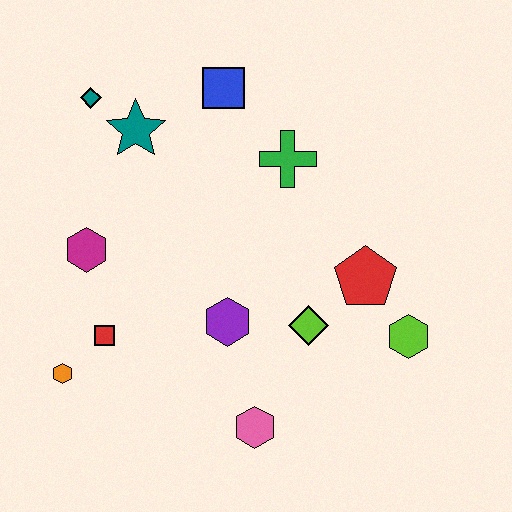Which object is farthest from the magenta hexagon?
The lime hexagon is farthest from the magenta hexagon.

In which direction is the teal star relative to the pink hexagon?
The teal star is above the pink hexagon.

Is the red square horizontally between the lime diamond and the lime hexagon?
No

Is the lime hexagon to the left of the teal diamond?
No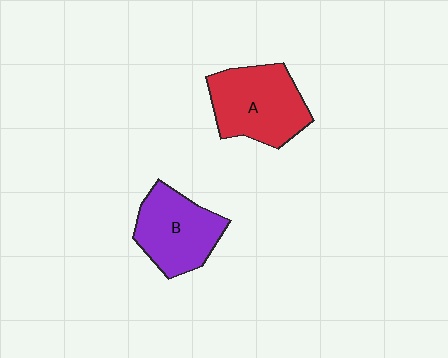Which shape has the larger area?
Shape A (red).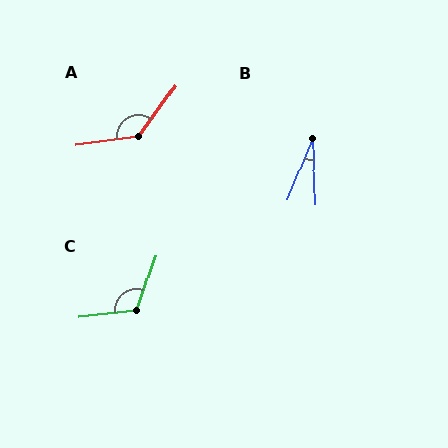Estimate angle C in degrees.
Approximately 115 degrees.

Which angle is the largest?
A, at approximately 134 degrees.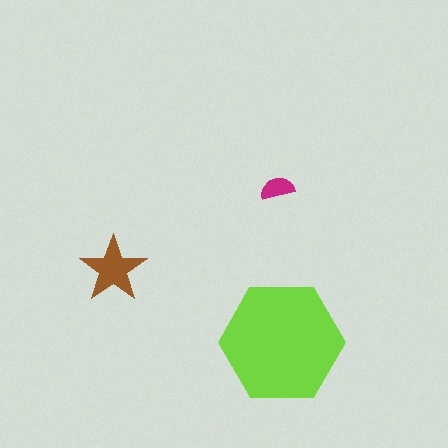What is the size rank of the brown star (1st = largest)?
2nd.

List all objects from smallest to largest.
The magenta semicircle, the brown star, the lime hexagon.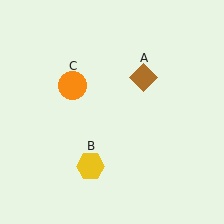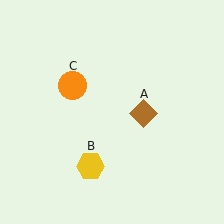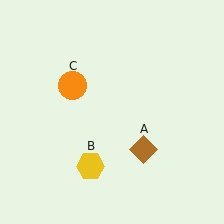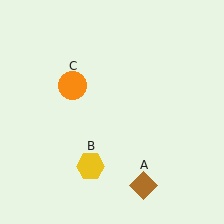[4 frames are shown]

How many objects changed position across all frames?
1 object changed position: brown diamond (object A).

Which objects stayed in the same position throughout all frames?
Yellow hexagon (object B) and orange circle (object C) remained stationary.